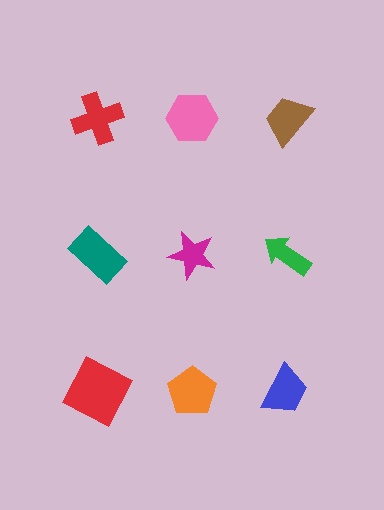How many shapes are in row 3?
3 shapes.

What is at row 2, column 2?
A magenta star.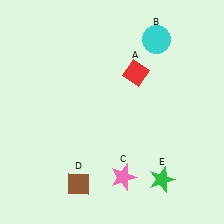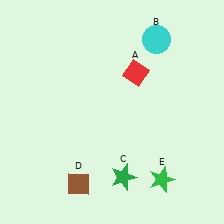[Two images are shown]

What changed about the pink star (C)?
In Image 1, C is pink. In Image 2, it changed to green.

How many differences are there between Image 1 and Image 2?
There is 1 difference between the two images.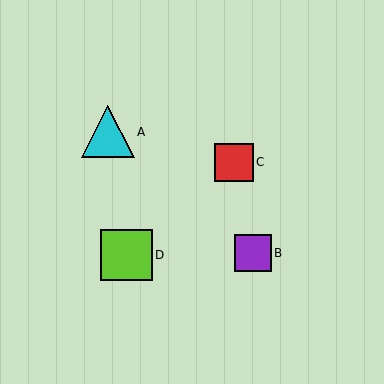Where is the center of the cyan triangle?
The center of the cyan triangle is at (108, 132).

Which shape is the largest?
The cyan triangle (labeled A) is the largest.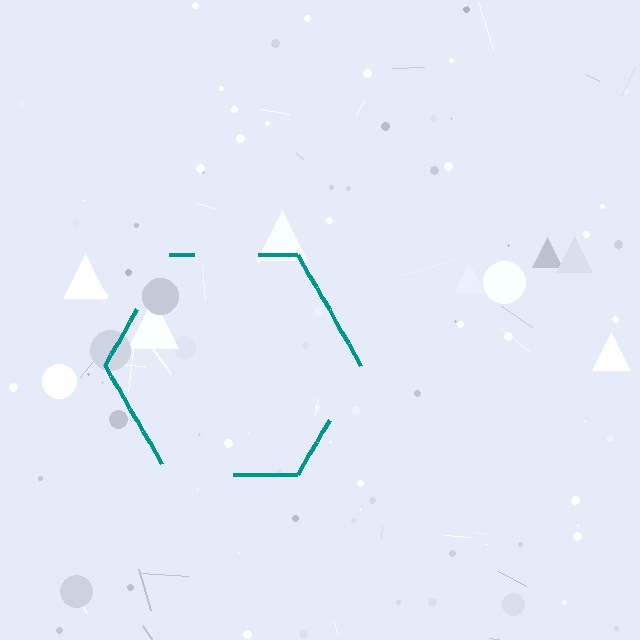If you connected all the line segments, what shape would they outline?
They would outline a hexagon.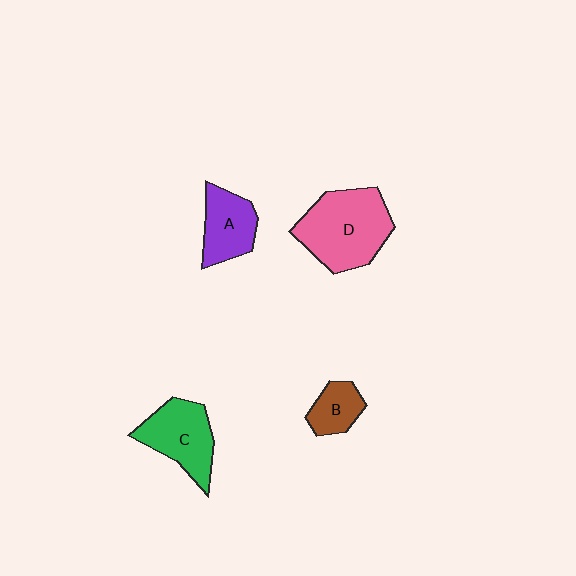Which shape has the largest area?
Shape D (pink).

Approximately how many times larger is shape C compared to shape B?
Approximately 1.9 times.